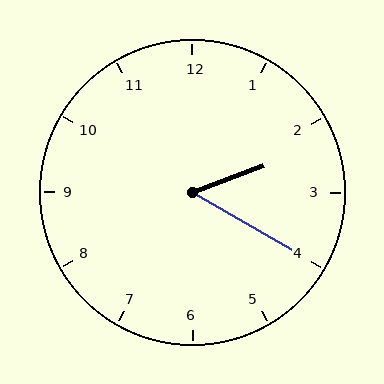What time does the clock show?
2:20.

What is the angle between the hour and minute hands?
Approximately 50 degrees.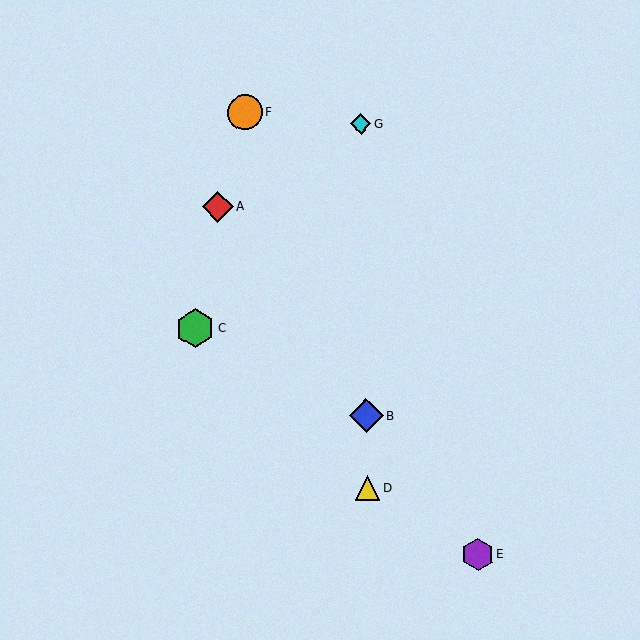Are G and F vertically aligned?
No, G is at x≈361 and F is at x≈245.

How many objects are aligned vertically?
3 objects (B, D, G) are aligned vertically.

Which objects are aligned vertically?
Objects B, D, G are aligned vertically.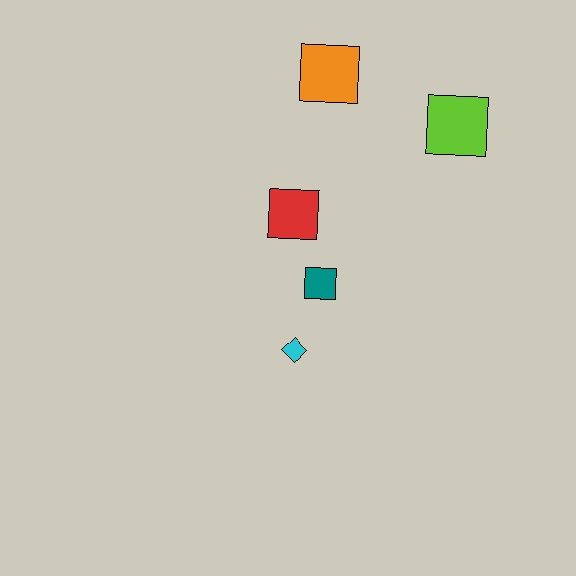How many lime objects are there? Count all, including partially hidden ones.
There is 1 lime object.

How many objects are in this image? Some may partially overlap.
There are 5 objects.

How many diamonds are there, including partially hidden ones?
There is 1 diamond.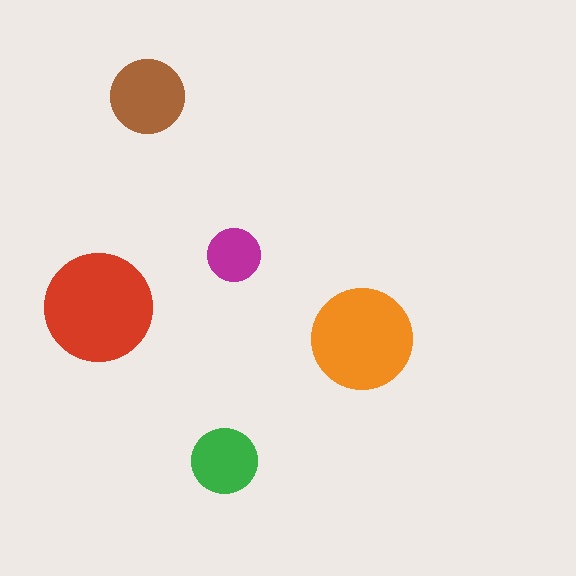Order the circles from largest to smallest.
the red one, the orange one, the brown one, the green one, the magenta one.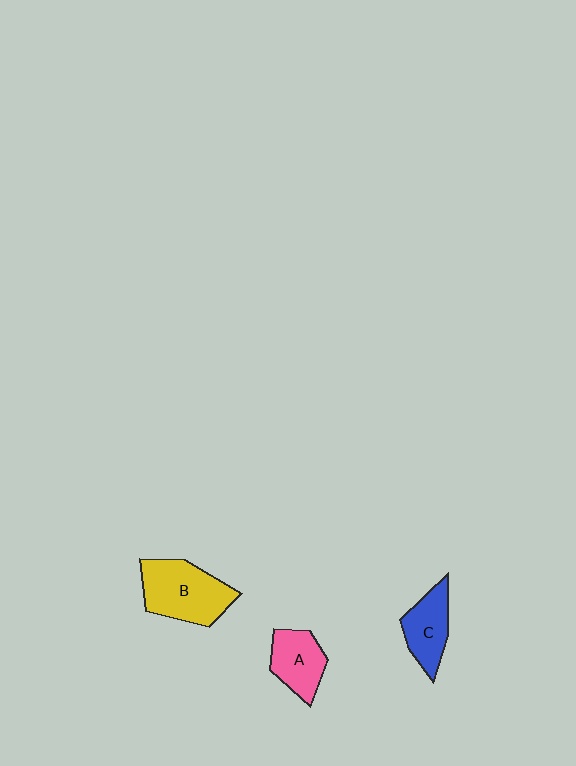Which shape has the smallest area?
Shape C (blue).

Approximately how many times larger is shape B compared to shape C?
Approximately 1.5 times.